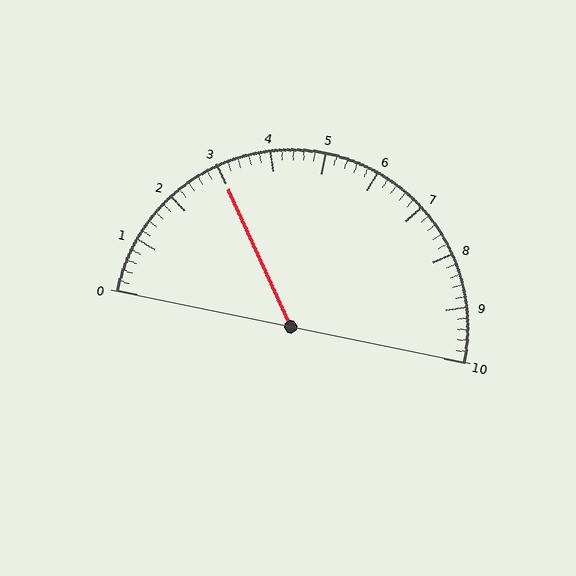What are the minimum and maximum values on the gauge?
The gauge ranges from 0 to 10.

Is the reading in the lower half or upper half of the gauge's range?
The reading is in the lower half of the range (0 to 10).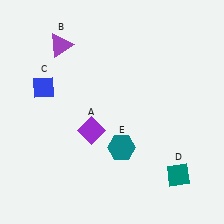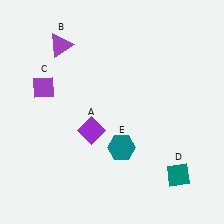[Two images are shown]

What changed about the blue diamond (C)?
In Image 1, C is blue. In Image 2, it changed to purple.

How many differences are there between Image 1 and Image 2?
There is 1 difference between the two images.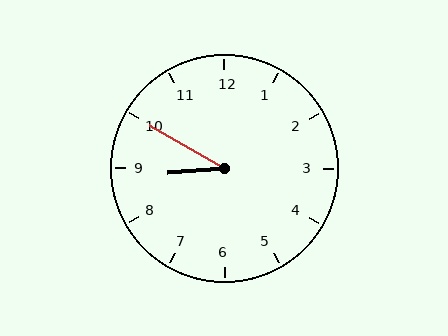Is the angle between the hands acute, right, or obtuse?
It is acute.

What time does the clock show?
8:50.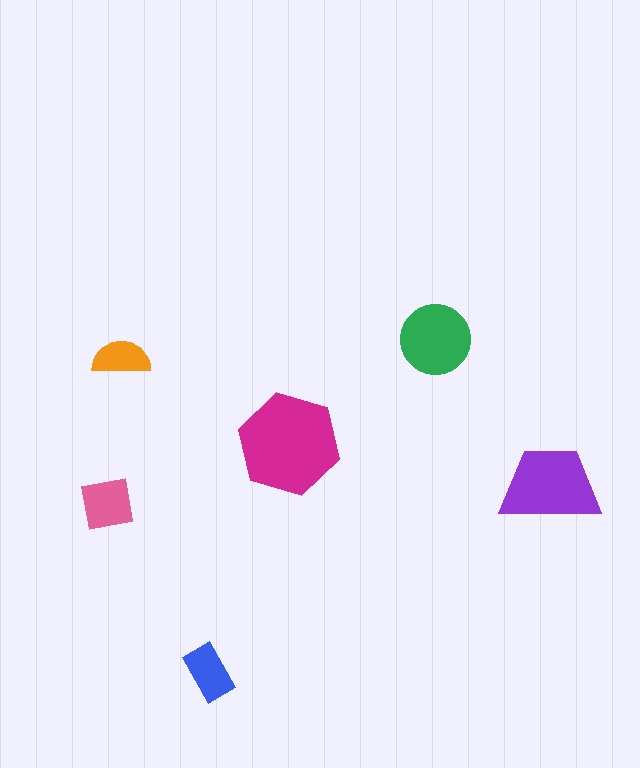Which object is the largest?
The magenta hexagon.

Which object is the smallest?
The orange semicircle.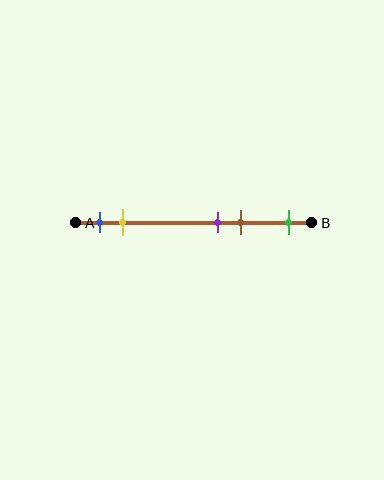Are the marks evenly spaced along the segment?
No, the marks are not evenly spaced.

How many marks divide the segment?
There are 5 marks dividing the segment.